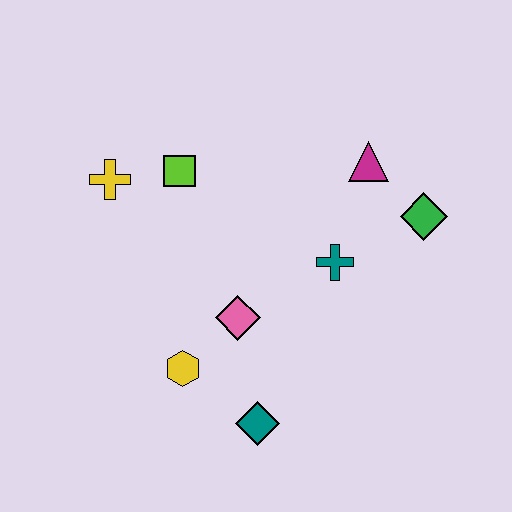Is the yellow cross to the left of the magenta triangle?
Yes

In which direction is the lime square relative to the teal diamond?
The lime square is above the teal diamond.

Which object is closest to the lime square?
The yellow cross is closest to the lime square.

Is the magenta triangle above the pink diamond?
Yes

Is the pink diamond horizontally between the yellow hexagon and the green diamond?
Yes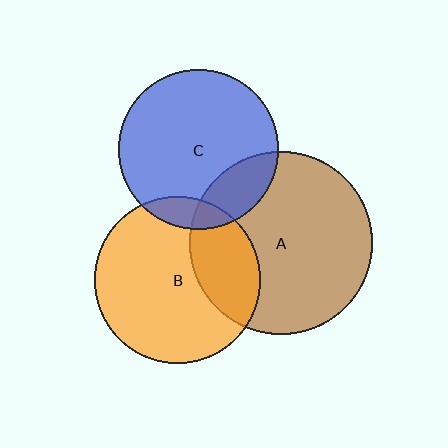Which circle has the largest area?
Circle A (brown).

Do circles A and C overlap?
Yes.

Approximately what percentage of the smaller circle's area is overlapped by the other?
Approximately 20%.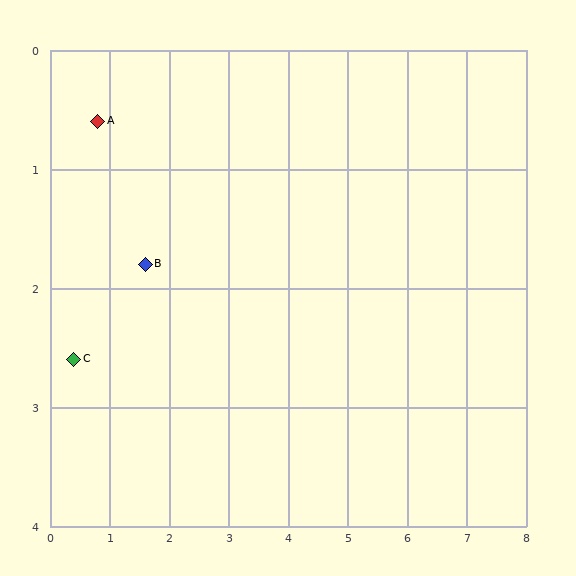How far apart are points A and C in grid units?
Points A and C are about 2.0 grid units apart.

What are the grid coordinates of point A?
Point A is at approximately (0.8, 0.6).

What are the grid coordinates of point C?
Point C is at approximately (0.4, 2.6).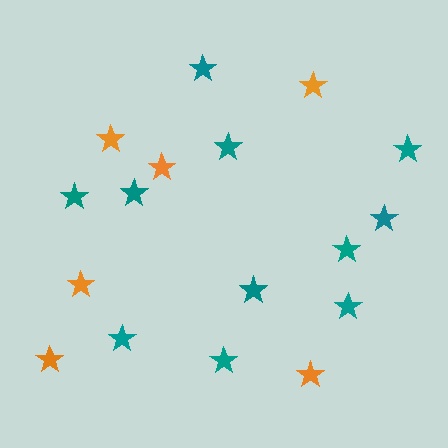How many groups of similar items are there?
There are 2 groups: one group of teal stars (11) and one group of orange stars (6).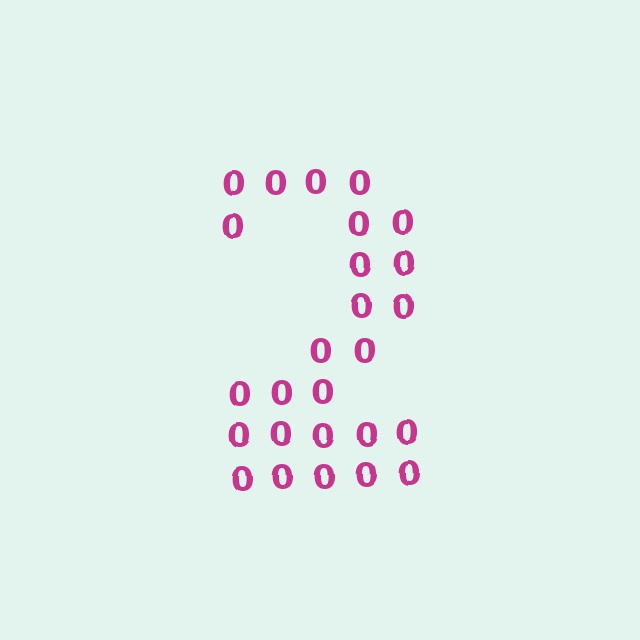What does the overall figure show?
The overall figure shows the digit 2.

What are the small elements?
The small elements are digit 0's.